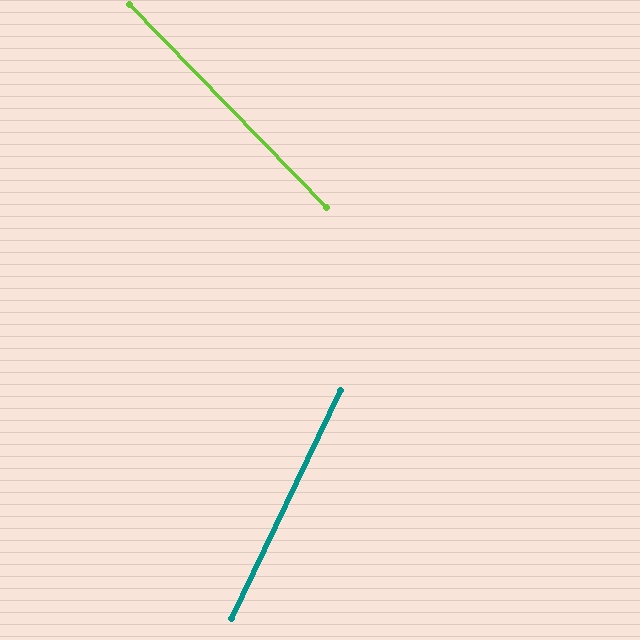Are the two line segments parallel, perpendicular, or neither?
Neither parallel nor perpendicular — they differ by about 70°.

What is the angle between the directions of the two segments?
Approximately 70 degrees.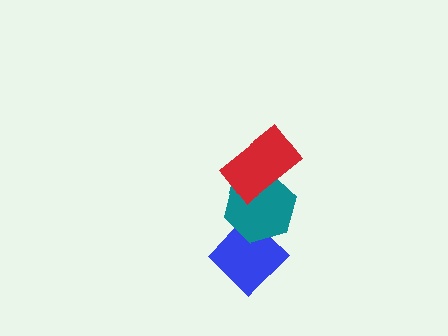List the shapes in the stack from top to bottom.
From top to bottom: the red rectangle, the teal hexagon, the blue diamond.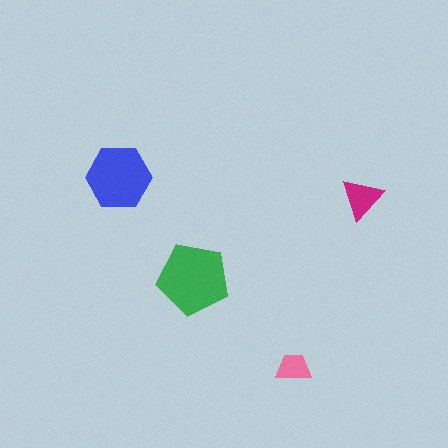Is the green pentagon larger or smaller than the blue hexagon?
Larger.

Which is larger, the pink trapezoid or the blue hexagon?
The blue hexagon.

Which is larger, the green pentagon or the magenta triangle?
The green pentagon.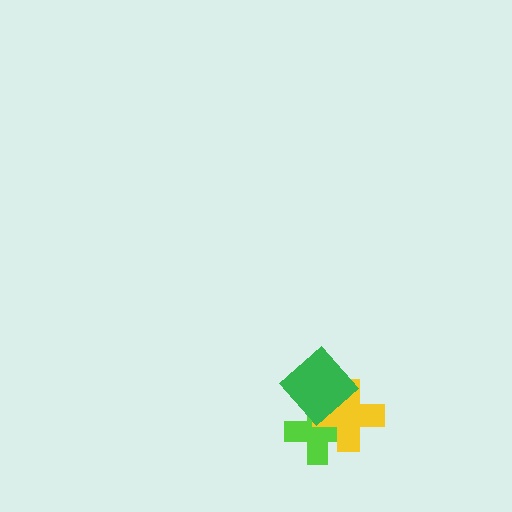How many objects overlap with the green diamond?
2 objects overlap with the green diamond.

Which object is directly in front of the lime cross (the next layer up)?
The yellow cross is directly in front of the lime cross.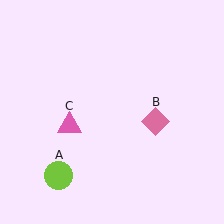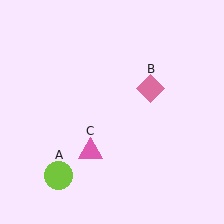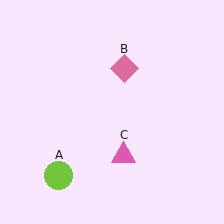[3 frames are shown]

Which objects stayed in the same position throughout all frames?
Lime circle (object A) remained stationary.